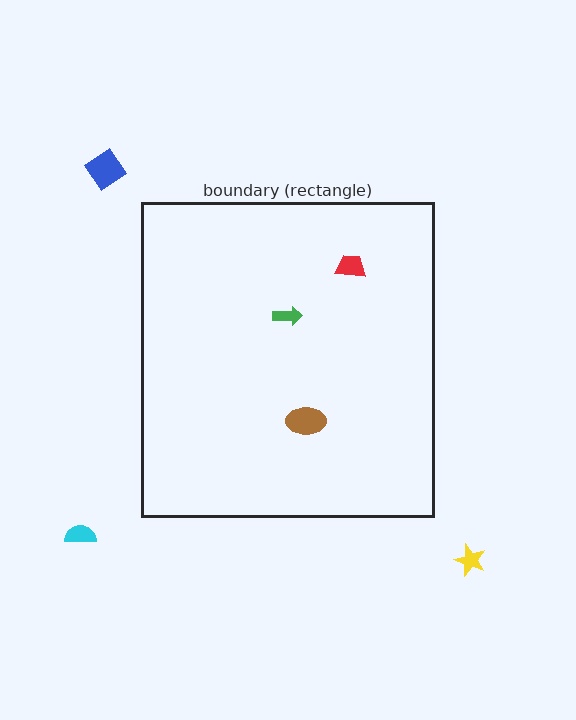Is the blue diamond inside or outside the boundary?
Outside.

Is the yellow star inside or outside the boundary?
Outside.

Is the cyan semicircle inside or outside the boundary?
Outside.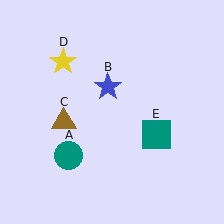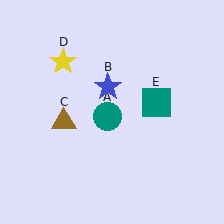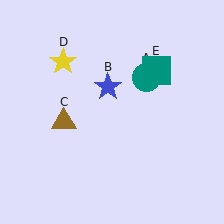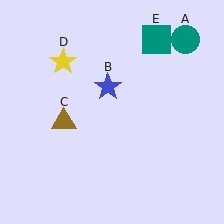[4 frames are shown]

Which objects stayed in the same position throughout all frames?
Blue star (object B) and brown triangle (object C) and yellow star (object D) remained stationary.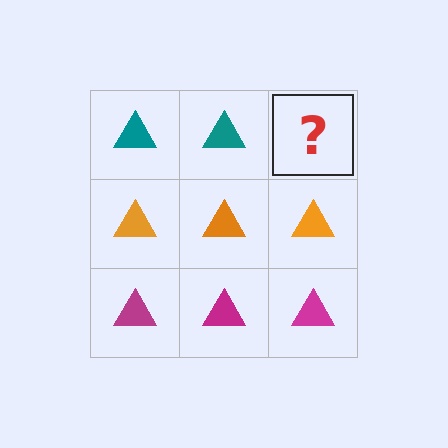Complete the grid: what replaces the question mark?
The question mark should be replaced with a teal triangle.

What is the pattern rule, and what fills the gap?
The rule is that each row has a consistent color. The gap should be filled with a teal triangle.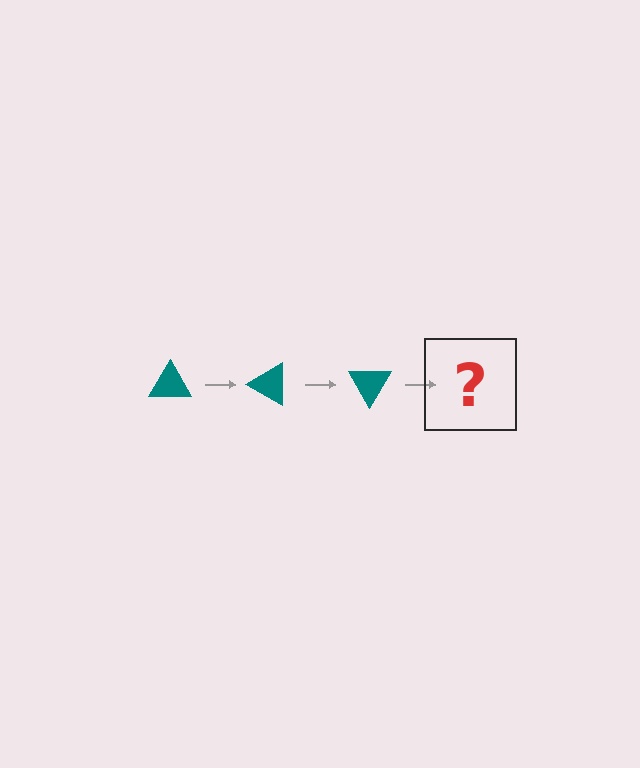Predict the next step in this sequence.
The next step is a teal triangle rotated 90 degrees.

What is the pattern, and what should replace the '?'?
The pattern is that the triangle rotates 30 degrees each step. The '?' should be a teal triangle rotated 90 degrees.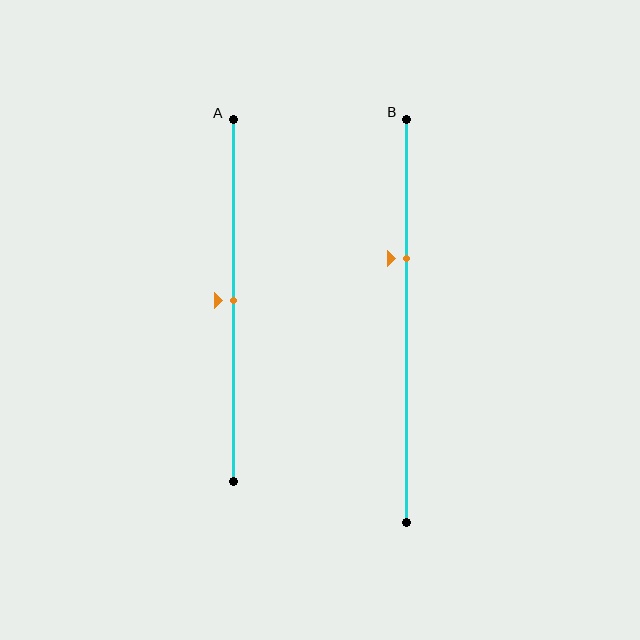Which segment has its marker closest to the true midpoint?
Segment A has its marker closest to the true midpoint.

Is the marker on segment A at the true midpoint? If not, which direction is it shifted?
Yes, the marker on segment A is at the true midpoint.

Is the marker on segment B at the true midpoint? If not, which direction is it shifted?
No, the marker on segment B is shifted upward by about 16% of the segment length.